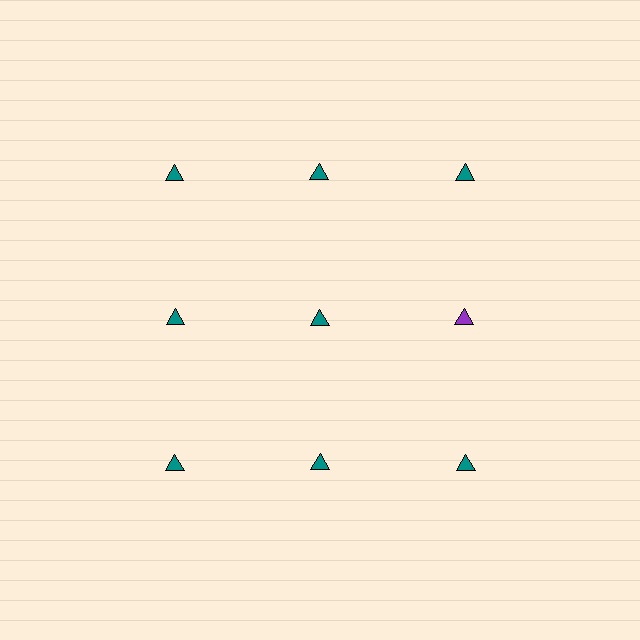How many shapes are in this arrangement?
There are 9 shapes arranged in a grid pattern.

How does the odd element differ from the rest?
It has a different color: purple instead of teal.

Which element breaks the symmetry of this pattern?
The purple triangle in the second row, center column breaks the symmetry. All other shapes are teal triangles.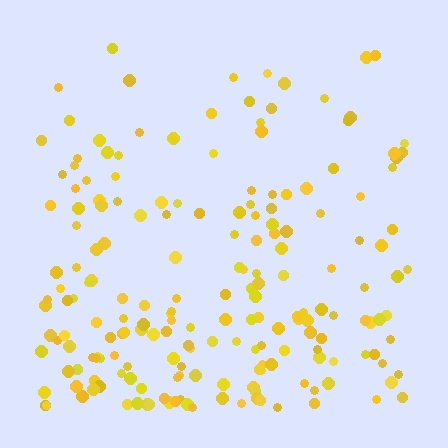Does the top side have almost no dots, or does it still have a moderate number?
Still a moderate number, just noticeably fewer than the bottom.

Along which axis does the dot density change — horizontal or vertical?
Vertical.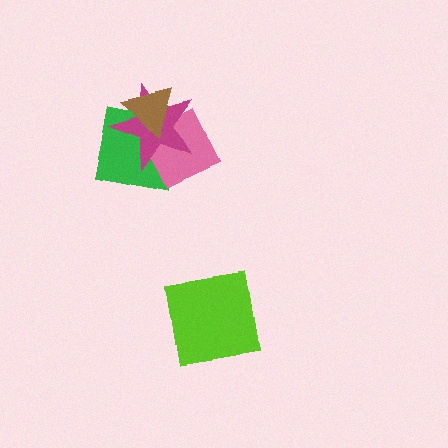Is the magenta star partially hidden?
Yes, it is partially covered by another shape.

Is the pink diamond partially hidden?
Yes, it is partially covered by another shape.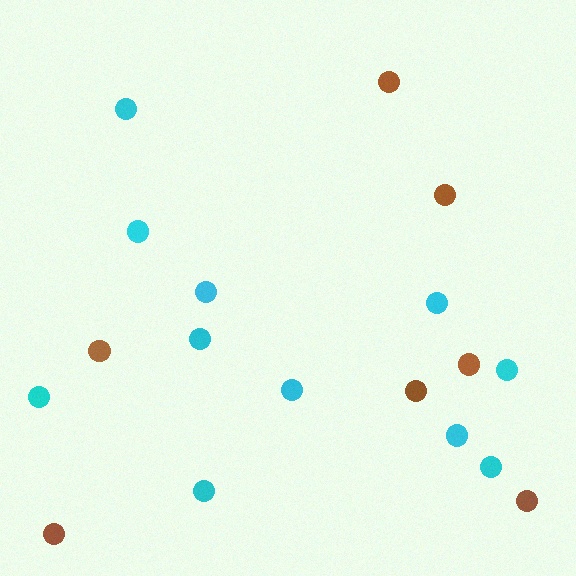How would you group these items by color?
There are 2 groups: one group of brown circles (7) and one group of cyan circles (11).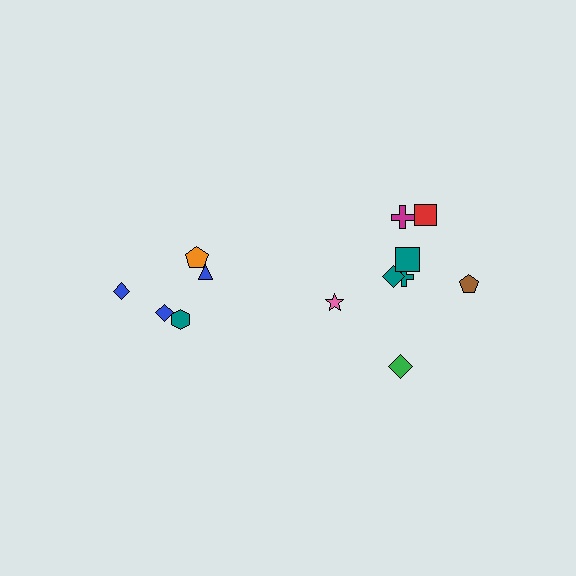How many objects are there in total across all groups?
There are 13 objects.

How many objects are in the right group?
There are 8 objects.